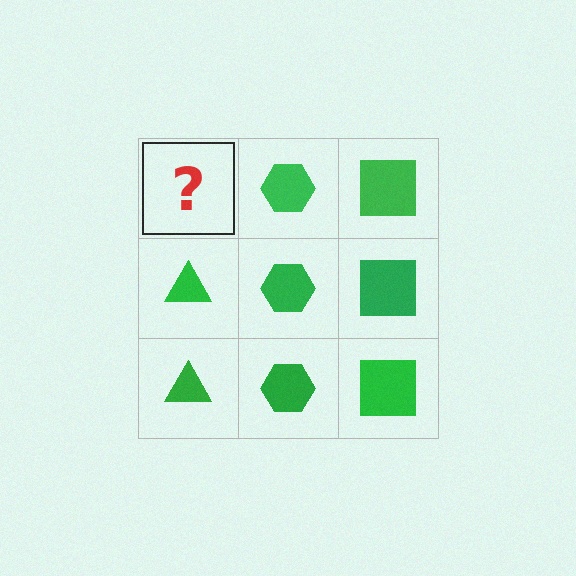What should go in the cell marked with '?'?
The missing cell should contain a green triangle.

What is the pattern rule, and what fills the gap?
The rule is that each column has a consistent shape. The gap should be filled with a green triangle.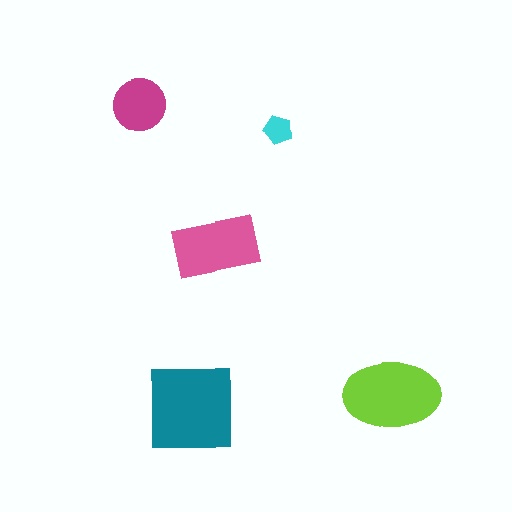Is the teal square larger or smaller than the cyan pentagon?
Larger.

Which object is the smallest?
The cyan pentagon.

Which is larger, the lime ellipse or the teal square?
The teal square.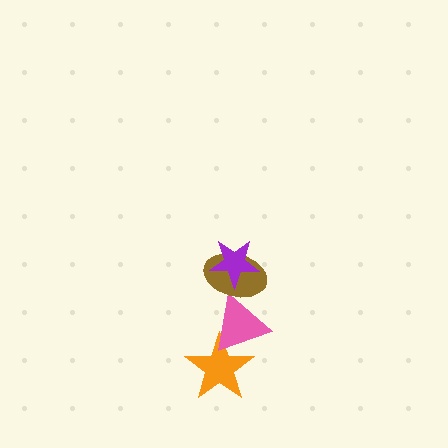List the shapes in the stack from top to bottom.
From top to bottom: the purple star, the brown ellipse, the pink triangle, the orange star.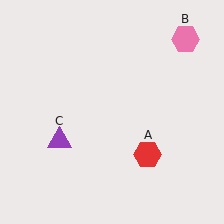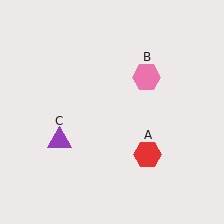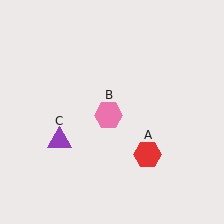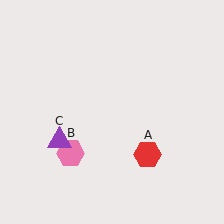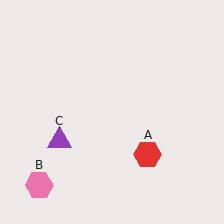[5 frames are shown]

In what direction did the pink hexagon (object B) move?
The pink hexagon (object B) moved down and to the left.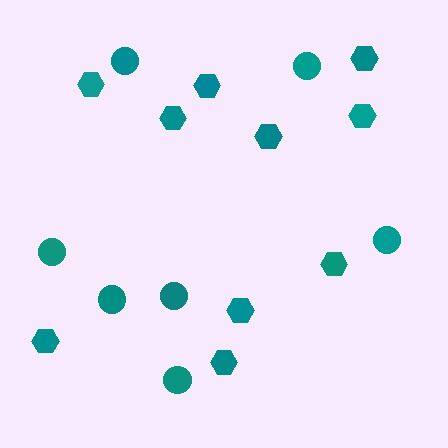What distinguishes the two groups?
There are 2 groups: one group of hexagons (10) and one group of circles (7).